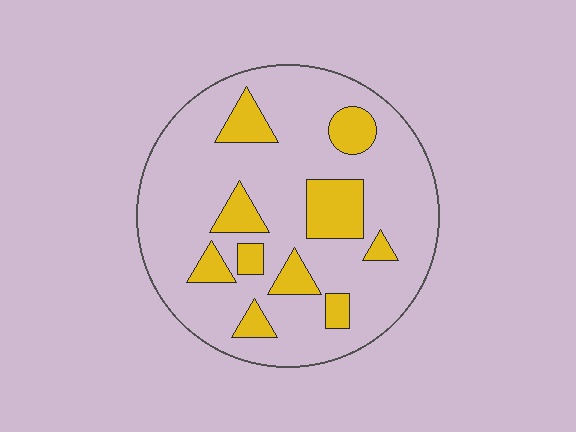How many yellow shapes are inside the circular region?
10.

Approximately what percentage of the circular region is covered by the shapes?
Approximately 20%.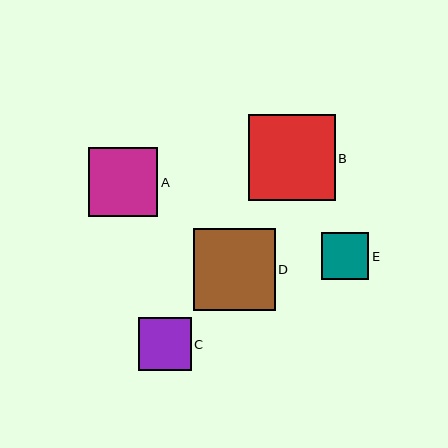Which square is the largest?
Square B is the largest with a size of approximately 86 pixels.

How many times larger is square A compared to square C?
Square A is approximately 1.3 times the size of square C.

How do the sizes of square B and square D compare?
Square B and square D are approximately the same size.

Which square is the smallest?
Square E is the smallest with a size of approximately 47 pixels.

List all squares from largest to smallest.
From largest to smallest: B, D, A, C, E.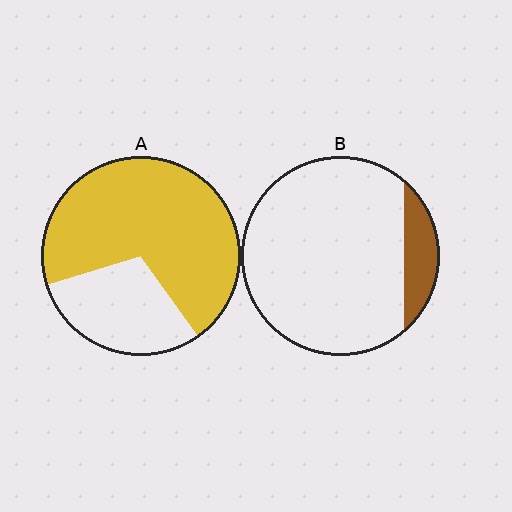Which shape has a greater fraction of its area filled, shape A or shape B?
Shape A.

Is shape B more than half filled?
No.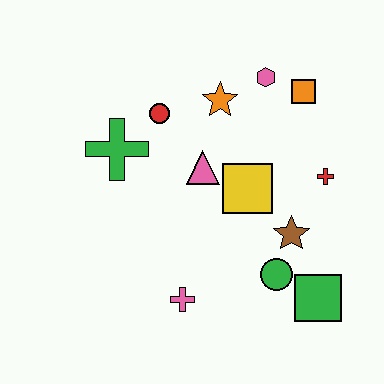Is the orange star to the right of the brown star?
No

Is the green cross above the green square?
Yes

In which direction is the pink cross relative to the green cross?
The pink cross is below the green cross.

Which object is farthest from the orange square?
The pink cross is farthest from the orange square.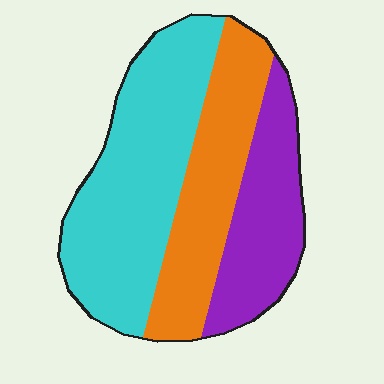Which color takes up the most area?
Cyan, at roughly 45%.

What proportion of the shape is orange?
Orange covers 30% of the shape.